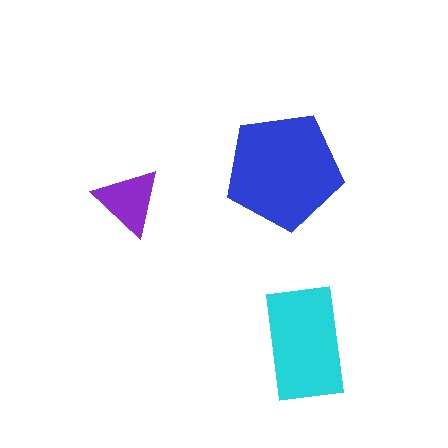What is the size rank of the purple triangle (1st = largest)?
3rd.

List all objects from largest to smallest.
The blue pentagon, the cyan rectangle, the purple triangle.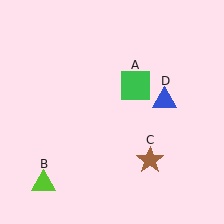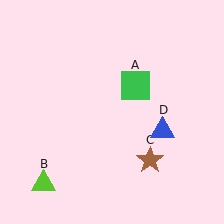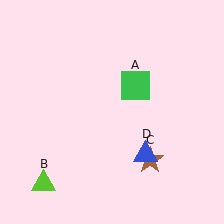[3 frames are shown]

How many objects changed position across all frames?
1 object changed position: blue triangle (object D).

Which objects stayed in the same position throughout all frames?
Green square (object A) and lime triangle (object B) and brown star (object C) remained stationary.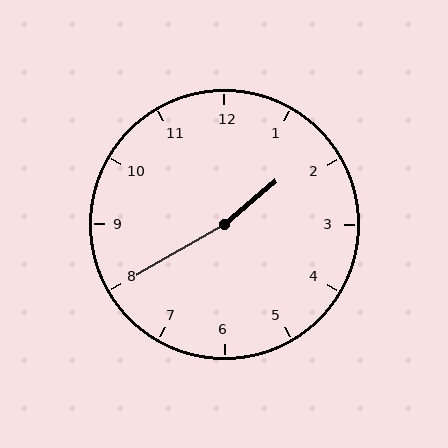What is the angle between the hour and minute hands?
Approximately 170 degrees.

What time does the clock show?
1:40.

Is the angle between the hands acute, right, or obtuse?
It is obtuse.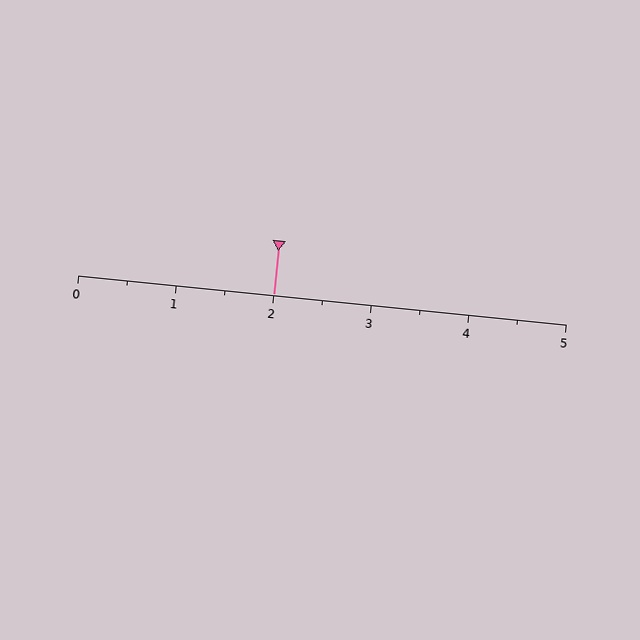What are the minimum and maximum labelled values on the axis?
The axis runs from 0 to 5.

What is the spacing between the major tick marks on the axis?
The major ticks are spaced 1 apart.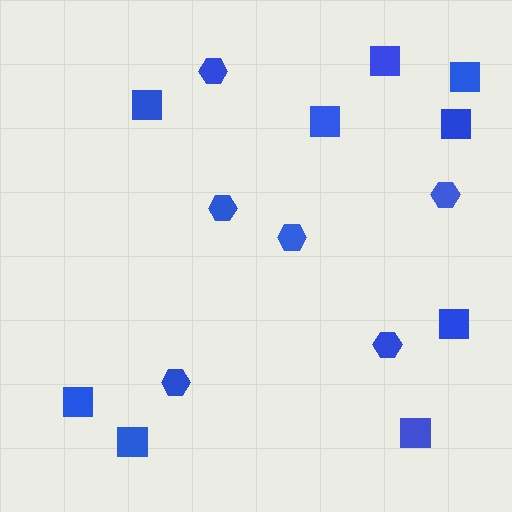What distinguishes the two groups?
There are 2 groups: one group of hexagons (6) and one group of squares (9).